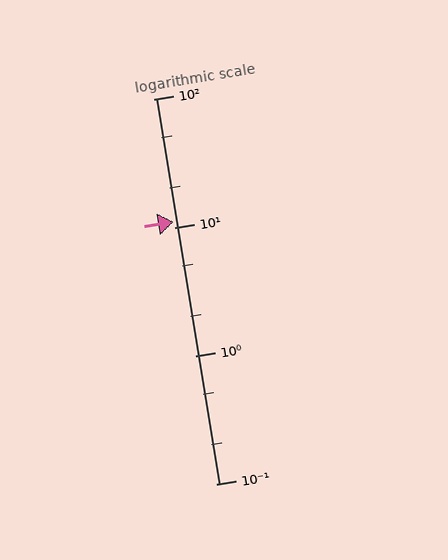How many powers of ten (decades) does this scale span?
The scale spans 3 decades, from 0.1 to 100.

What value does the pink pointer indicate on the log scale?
The pointer indicates approximately 11.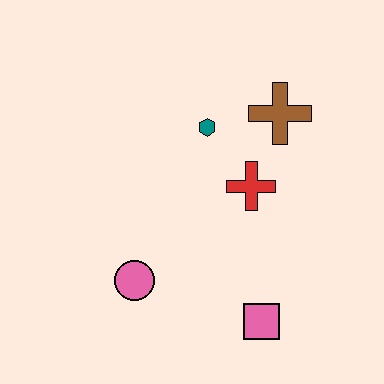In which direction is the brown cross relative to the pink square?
The brown cross is above the pink square.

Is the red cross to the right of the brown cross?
No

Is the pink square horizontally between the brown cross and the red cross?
Yes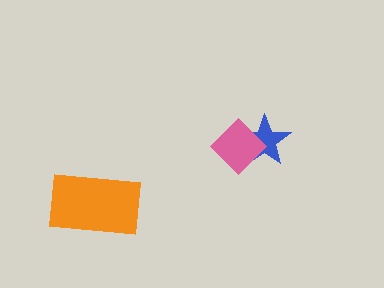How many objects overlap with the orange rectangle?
0 objects overlap with the orange rectangle.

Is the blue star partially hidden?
Yes, it is partially covered by another shape.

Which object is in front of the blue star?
The pink diamond is in front of the blue star.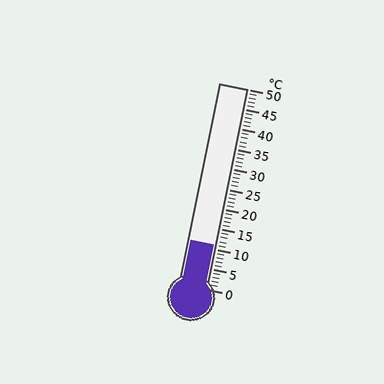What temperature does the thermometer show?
The thermometer shows approximately 11°C.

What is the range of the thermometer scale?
The thermometer scale ranges from 0°C to 50°C.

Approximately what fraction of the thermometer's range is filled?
The thermometer is filled to approximately 20% of its range.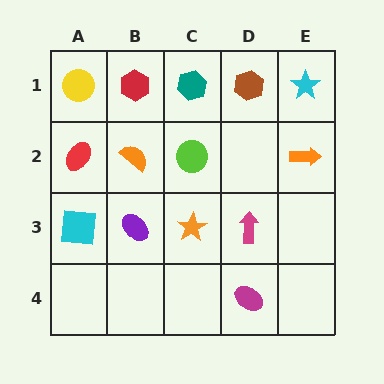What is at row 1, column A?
A yellow circle.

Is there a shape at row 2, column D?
No, that cell is empty.